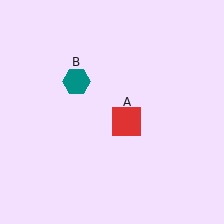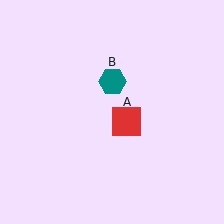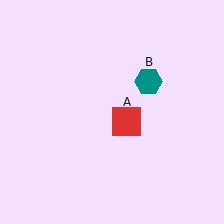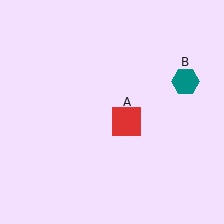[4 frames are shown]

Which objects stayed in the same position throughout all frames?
Red square (object A) remained stationary.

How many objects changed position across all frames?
1 object changed position: teal hexagon (object B).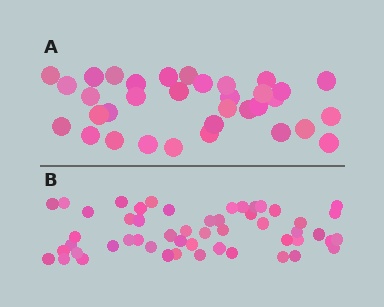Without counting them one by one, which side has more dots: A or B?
Region B (the bottom region) has more dots.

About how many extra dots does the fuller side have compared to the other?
Region B has approximately 20 more dots than region A.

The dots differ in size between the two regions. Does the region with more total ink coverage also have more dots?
No. Region A has more total ink coverage because its dots are larger, but region B actually contains more individual dots. Total area can be misleading — the number of items is what matters here.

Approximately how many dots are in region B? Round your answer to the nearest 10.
About 50 dots. (The exact count is 52, which rounds to 50.)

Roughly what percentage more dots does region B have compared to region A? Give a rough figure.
About 55% more.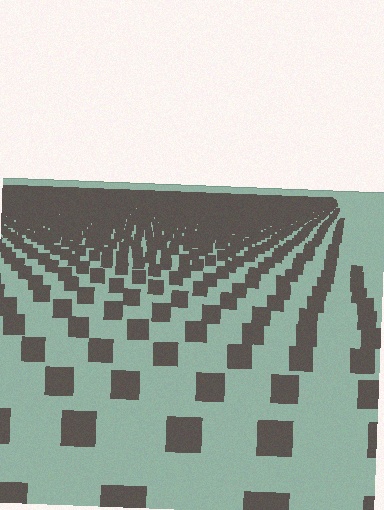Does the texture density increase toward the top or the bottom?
Density increases toward the top.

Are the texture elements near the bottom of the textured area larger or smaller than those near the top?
Larger. Near the bottom, elements are closer to the viewer and appear at a bigger on-screen size.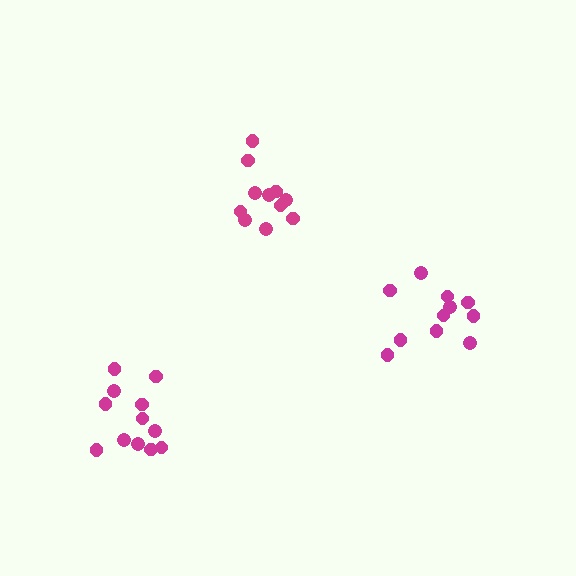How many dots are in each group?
Group 1: 11 dots, Group 2: 12 dots, Group 3: 11 dots (34 total).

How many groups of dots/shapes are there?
There are 3 groups.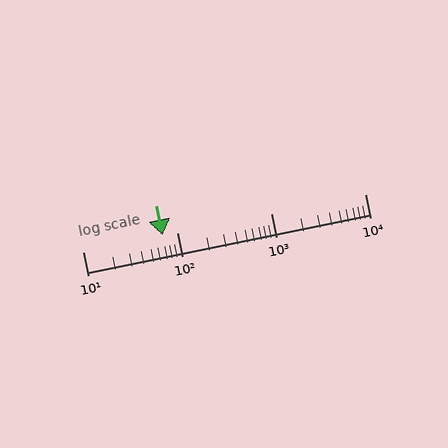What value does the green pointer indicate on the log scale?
The pointer indicates approximately 70.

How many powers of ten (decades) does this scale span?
The scale spans 3 decades, from 10 to 10000.